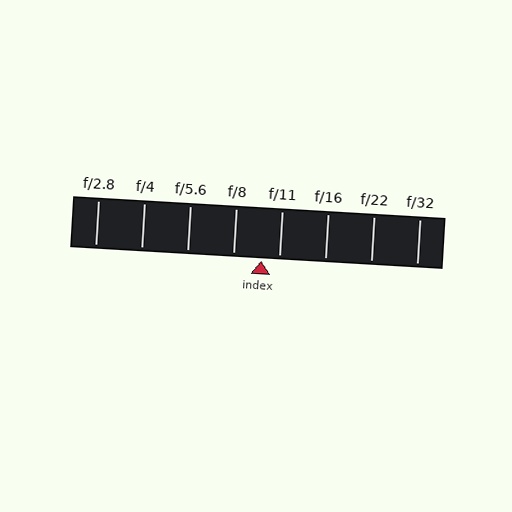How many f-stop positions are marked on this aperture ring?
There are 8 f-stop positions marked.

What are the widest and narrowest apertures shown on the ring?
The widest aperture shown is f/2.8 and the narrowest is f/32.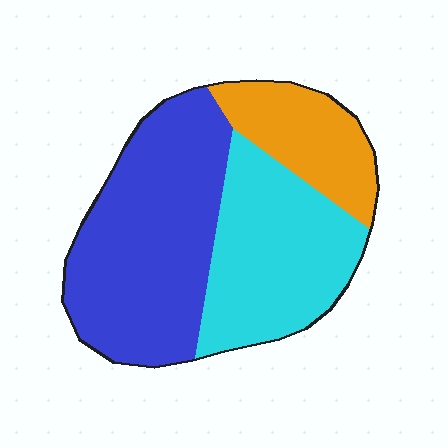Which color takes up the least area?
Orange, at roughly 20%.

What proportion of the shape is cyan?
Cyan takes up between a third and a half of the shape.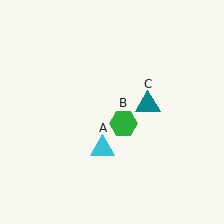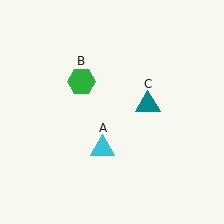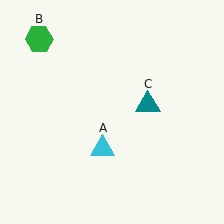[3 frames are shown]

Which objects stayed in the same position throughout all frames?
Cyan triangle (object A) and teal triangle (object C) remained stationary.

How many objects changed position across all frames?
1 object changed position: green hexagon (object B).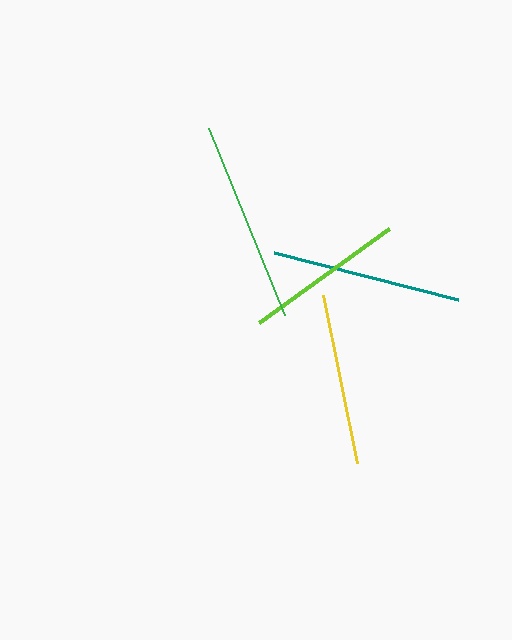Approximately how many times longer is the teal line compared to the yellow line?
The teal line is approximately 1.1 times the length of the yellow line.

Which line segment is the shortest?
The lime line is the shortest at approximately 160 pixels.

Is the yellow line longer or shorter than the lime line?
The yellow line is longer than the lime line.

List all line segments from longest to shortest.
From longest to shortest: green, teal, yellow, lime.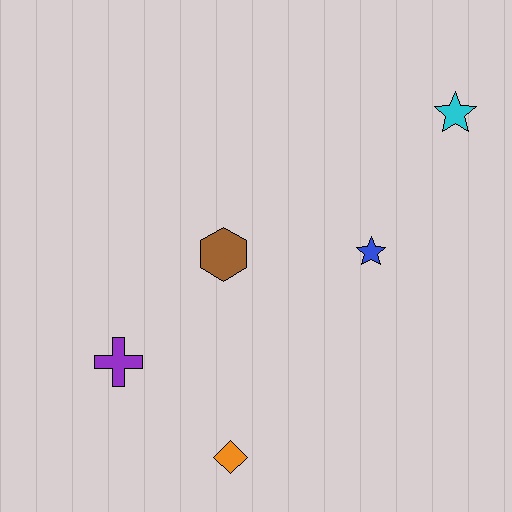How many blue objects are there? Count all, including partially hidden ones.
There is 1 blue object.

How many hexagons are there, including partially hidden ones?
There is 1 hexagon.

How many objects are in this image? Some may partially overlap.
There are 5 objects.